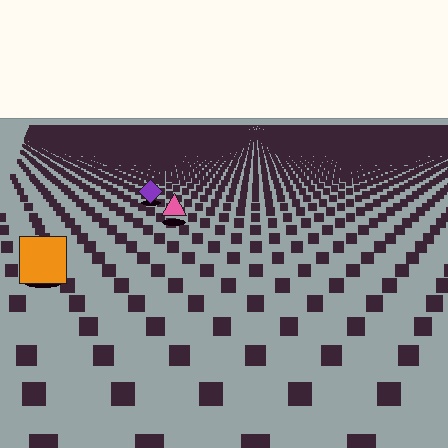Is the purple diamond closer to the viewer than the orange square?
No. The orange square is closer — you can tell from the texture gradient: the ground texture is coarser near it.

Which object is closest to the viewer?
The orange square is closest. The texture marks near it are larger and more spread out.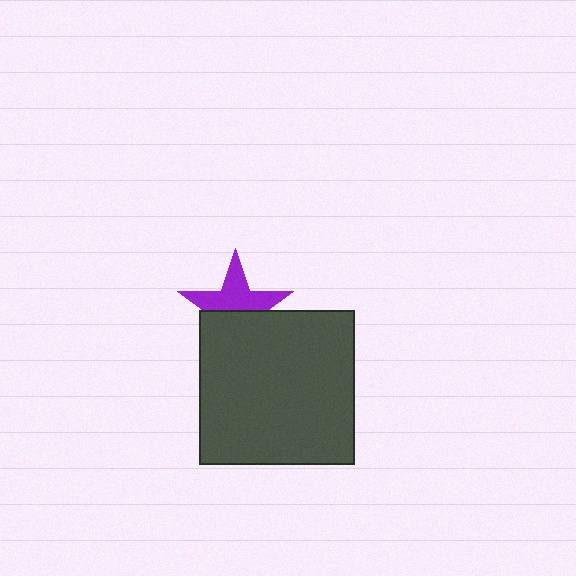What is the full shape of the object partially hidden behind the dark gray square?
The partially hidden object is a purple star.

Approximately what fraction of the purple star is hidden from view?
Roughly 47% of the purple star is hidden behind the dark gray square.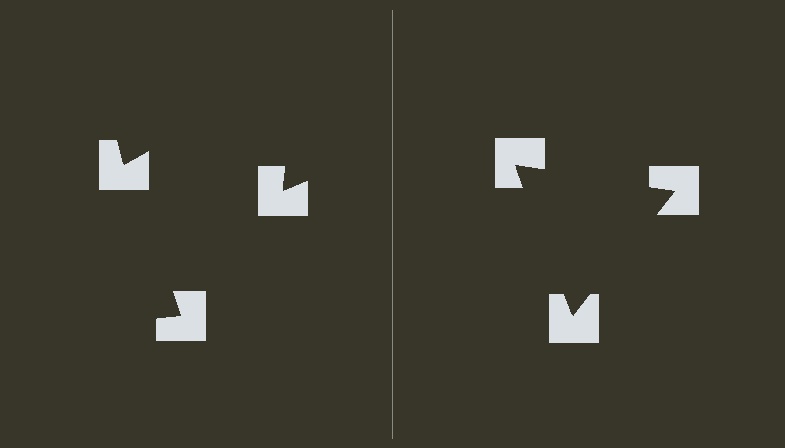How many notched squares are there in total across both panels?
6 — 3 on each side.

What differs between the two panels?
The notched squares are positioned identically on both sides; only the wedge orientations differ. On the right they align to a triangle; on the left they are misaligned.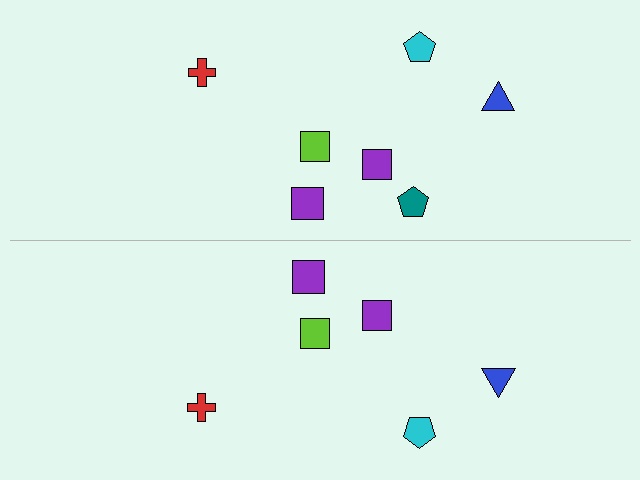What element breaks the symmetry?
A teal pentagon is missing from the bottom side.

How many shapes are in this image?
There are 13 shapes in this image.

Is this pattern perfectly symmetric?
No, the pattern is not perfectly symmetric. A teal pentagon is missing from the bottom side.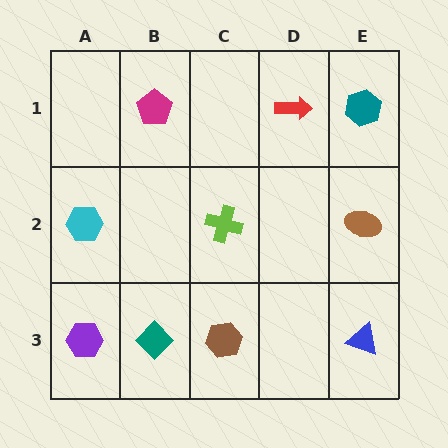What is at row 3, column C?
A brown hexagon.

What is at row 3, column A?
A purple hexagon.